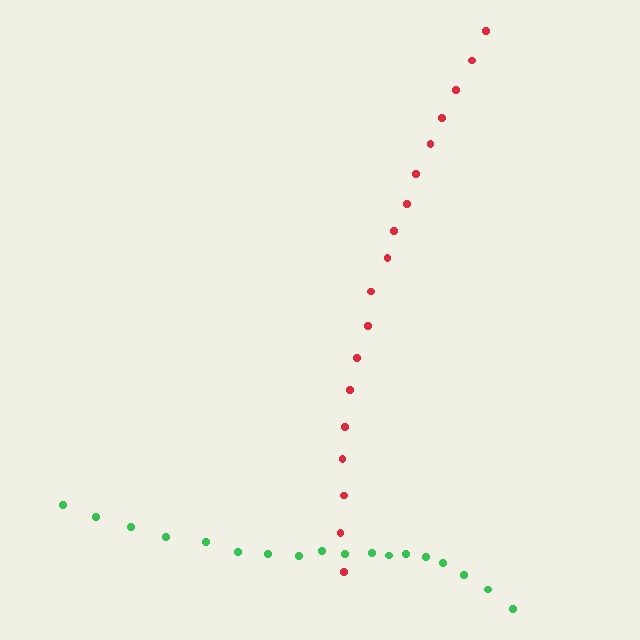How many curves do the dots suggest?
There are 2 distinct paths.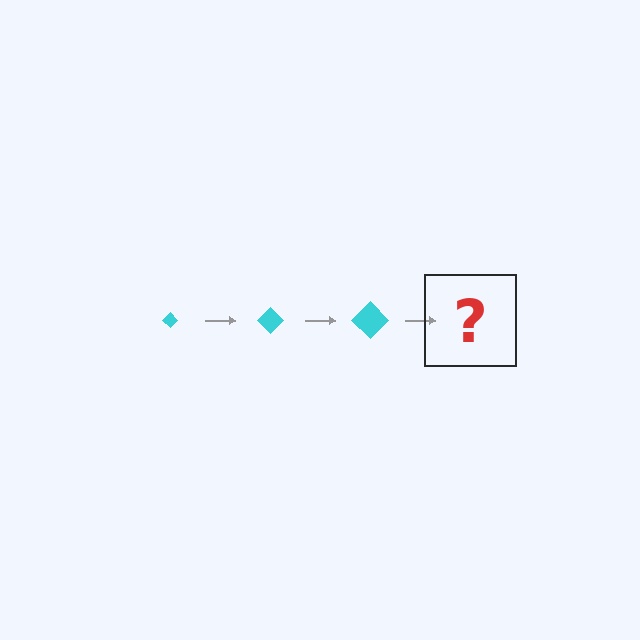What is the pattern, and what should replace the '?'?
The pattern is that the diamond gets progressively larger each step. The '?' should be a cyan diamond, larger than the previous one.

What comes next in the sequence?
The next element should be a cyan diamond, larger than the previous one.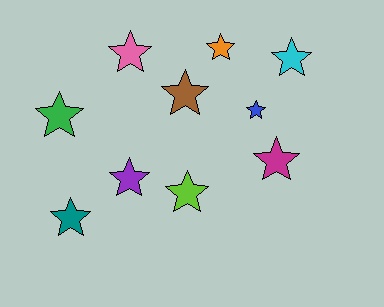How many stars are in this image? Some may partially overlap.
There are 10 stars.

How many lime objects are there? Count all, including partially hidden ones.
There is 1 lime object.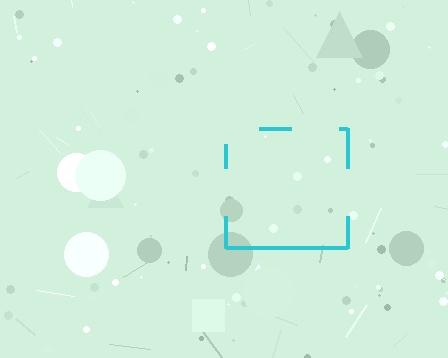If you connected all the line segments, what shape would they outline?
They would outline a square.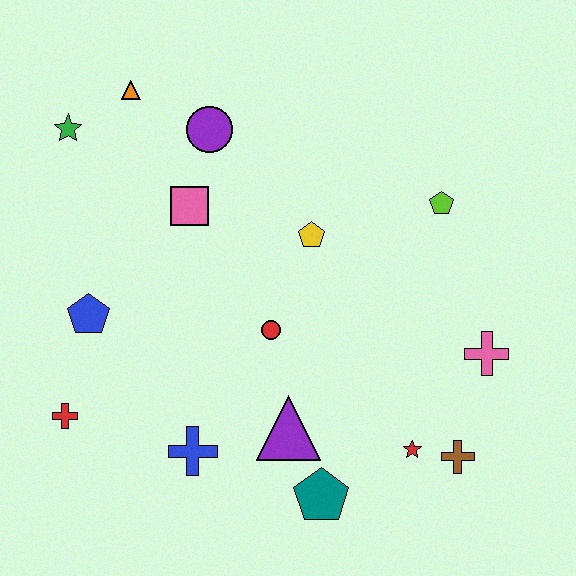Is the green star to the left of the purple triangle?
Yes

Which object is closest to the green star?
The orange triangle is closest to the green star.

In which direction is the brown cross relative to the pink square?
The brown cross is to the right of the pink square.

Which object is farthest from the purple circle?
The brown cross is farthest from the purple circle.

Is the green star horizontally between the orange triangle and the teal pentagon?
No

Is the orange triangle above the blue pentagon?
Yes